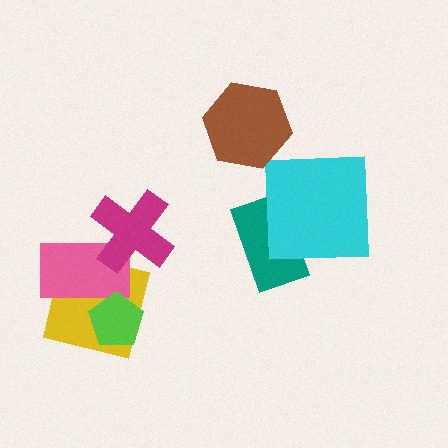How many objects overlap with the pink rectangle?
3 objects overlap with the pink rectangle.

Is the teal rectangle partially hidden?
Yes, it is partially covered by another shape.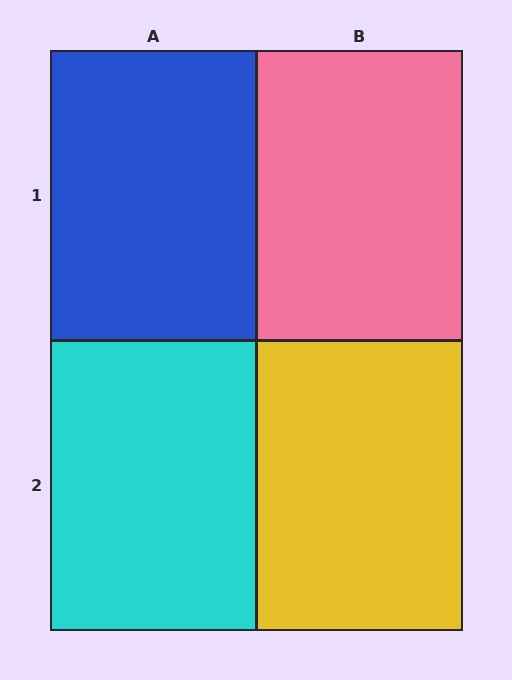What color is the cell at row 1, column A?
Blue.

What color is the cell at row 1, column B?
Pink.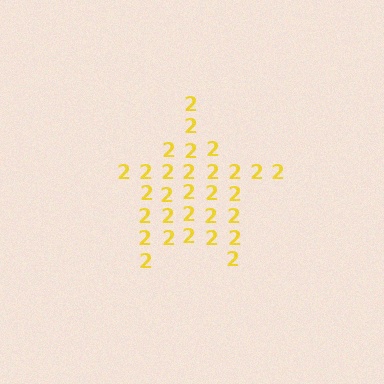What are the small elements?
The small elements are digit 2's.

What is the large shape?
The large shape is a star.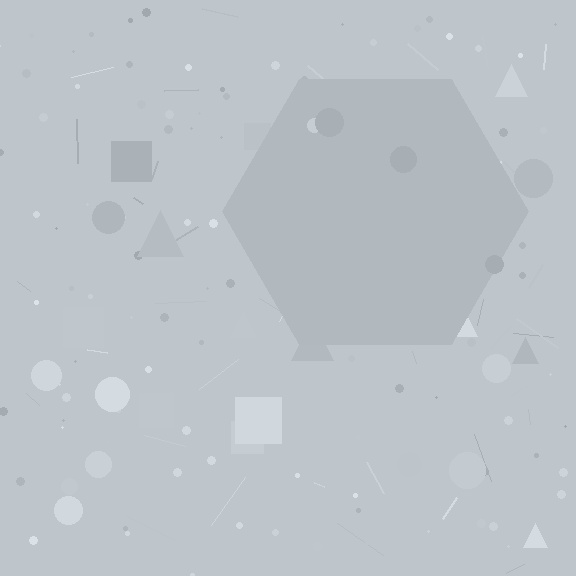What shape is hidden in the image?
A hexagon is hidden in the image.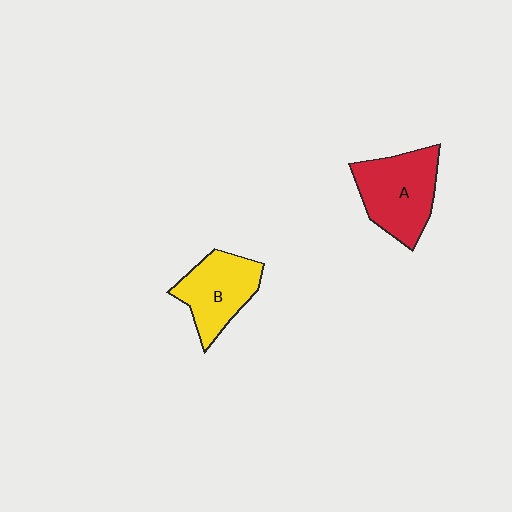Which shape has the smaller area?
Shape B (yellow).